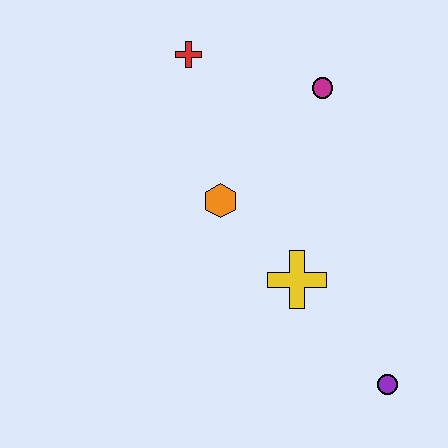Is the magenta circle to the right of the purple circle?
No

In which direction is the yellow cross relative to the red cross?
The yellow cross is below the red cross.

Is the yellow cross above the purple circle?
Yes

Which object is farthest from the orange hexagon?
The purple circle is farthest from the orange hexagon.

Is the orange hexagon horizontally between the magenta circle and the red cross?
Yes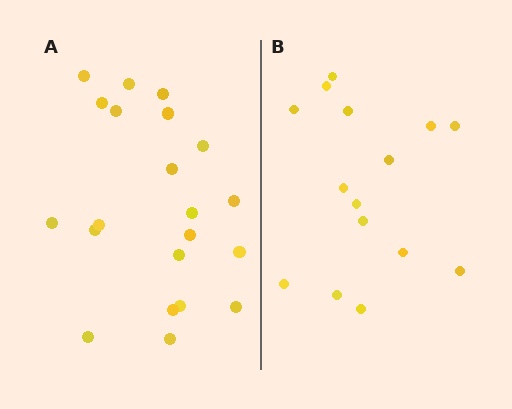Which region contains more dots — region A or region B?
Region A (the left region) has more dots.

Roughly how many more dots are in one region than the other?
Region A has about 6 more dots than region B.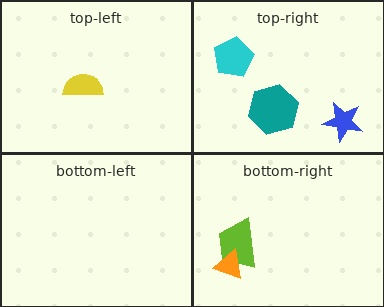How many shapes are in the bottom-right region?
2.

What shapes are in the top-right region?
The cyan pentagon, the blue star, the teal hexagon.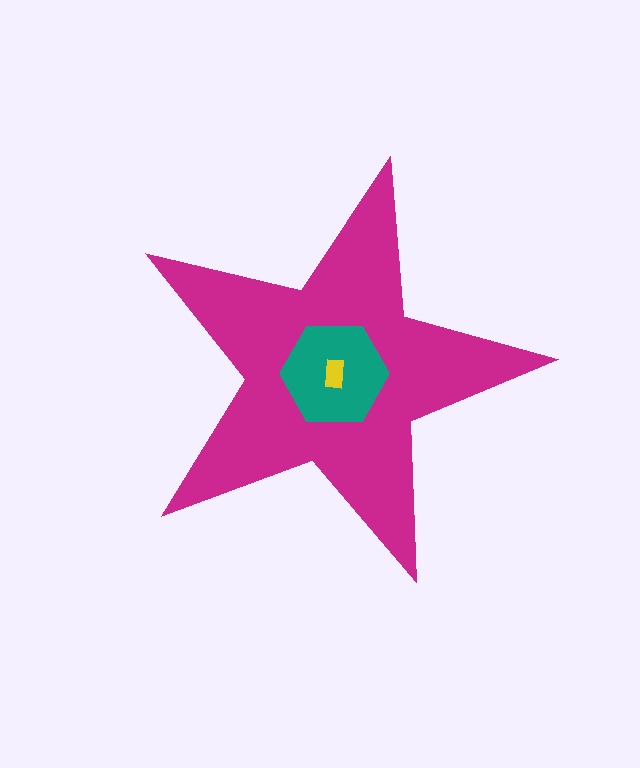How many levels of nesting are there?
3.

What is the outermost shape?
The magenta star.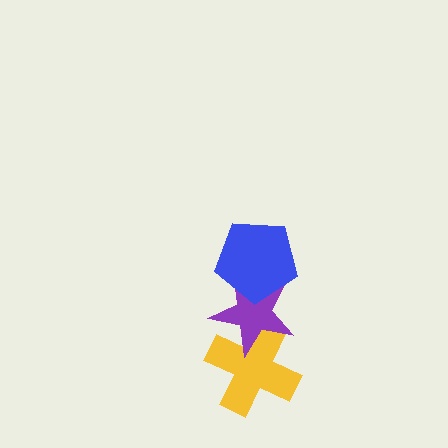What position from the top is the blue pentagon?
The blue pentagon is 1st from the top.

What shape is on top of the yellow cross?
The purple star is on top of the yellow cross.